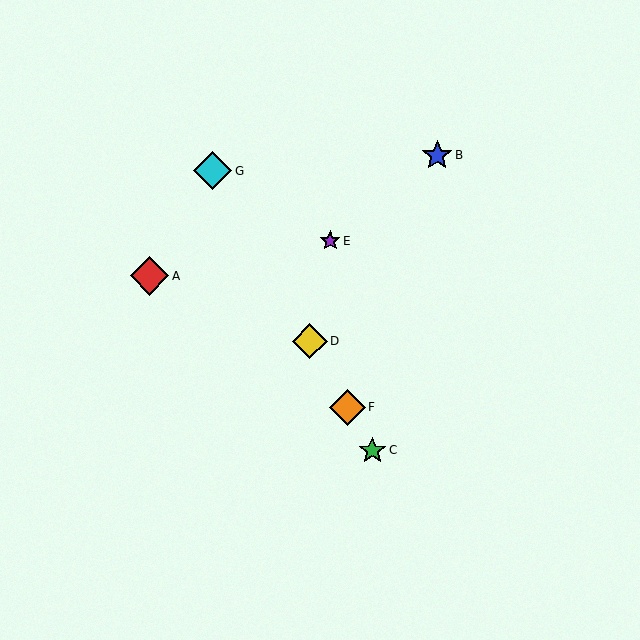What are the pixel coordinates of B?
Object B is at (437, 155).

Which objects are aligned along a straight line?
Objects C, D, F, G are aligned along a straight line.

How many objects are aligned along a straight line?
4 objects (C, D, F, G) are aligned along a straight line.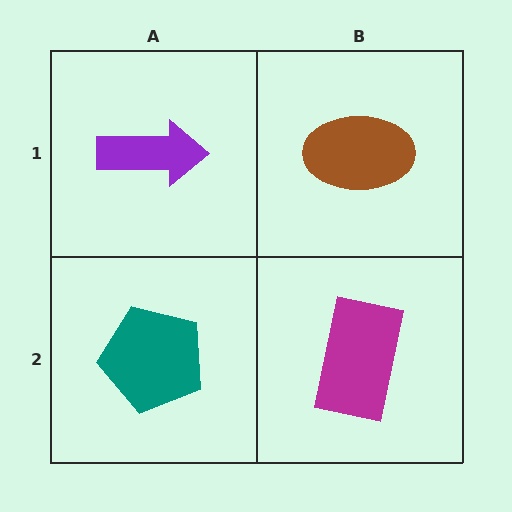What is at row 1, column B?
A brown ellipse.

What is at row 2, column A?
A teal pentagon.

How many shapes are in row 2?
2 shapes.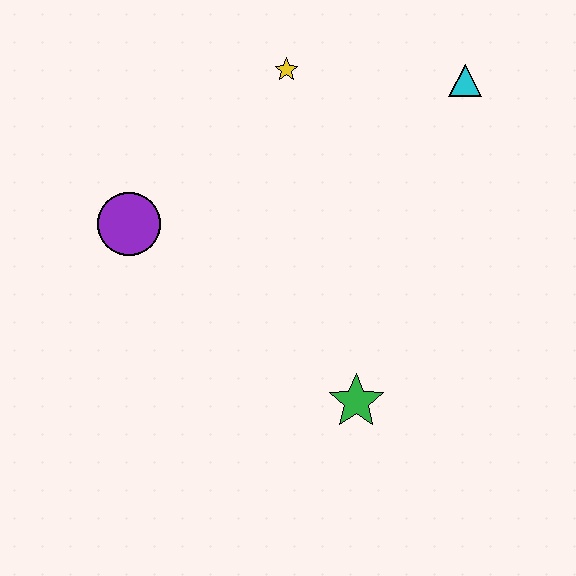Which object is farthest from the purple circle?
The cyan triangle is farthest from the purple circle.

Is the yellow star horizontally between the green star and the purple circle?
Yes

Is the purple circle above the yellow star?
No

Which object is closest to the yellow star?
The cyan triangle is closest to the yellow star.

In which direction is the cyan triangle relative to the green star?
The cyan triangle is above the green star.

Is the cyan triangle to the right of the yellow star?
Yes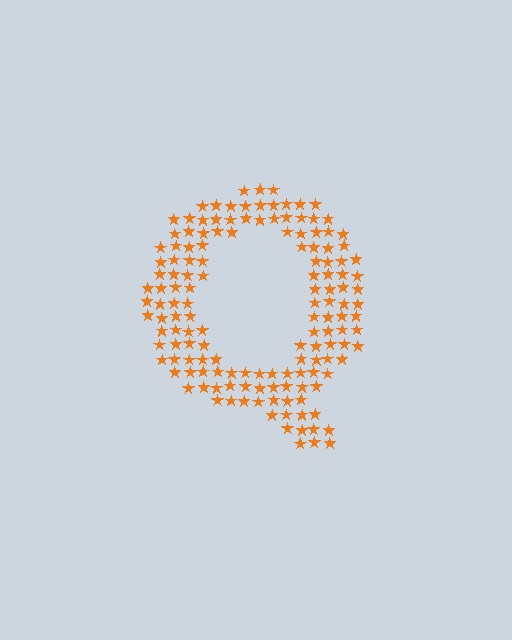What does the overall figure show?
The overall figure shows the letter Q.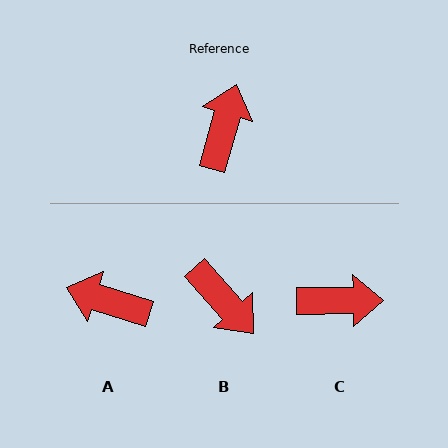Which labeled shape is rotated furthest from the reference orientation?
B, about 122 degrees away.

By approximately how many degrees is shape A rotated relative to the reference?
Approximately 88 degrees counter-clockwise.